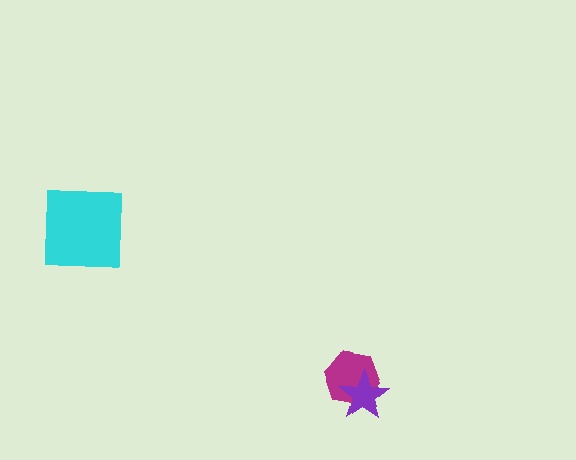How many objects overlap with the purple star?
1 object overlaps with the purple star.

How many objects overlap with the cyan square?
0 objects overlap with the cyan square.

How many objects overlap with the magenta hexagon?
1 object overlaps with the magenta hexagon.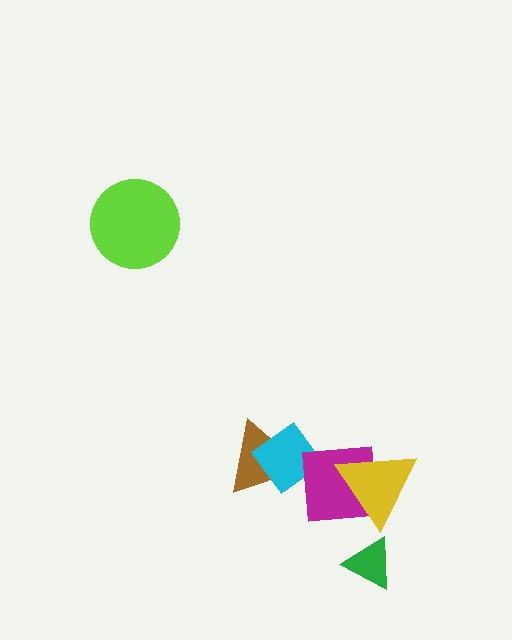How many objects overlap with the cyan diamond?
2 objects overlap with the cyan diamond.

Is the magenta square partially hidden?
Yes, it is partially covered by another shape.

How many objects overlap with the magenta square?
3 objects overlap with the magenta square.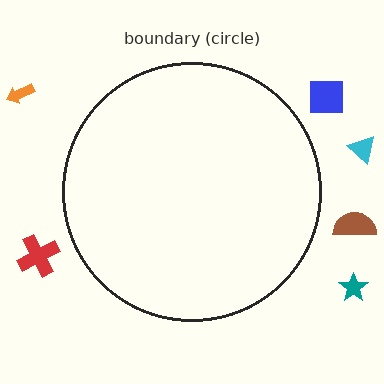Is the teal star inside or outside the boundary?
Outside.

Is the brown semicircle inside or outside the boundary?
Outside.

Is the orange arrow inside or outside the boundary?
Outside.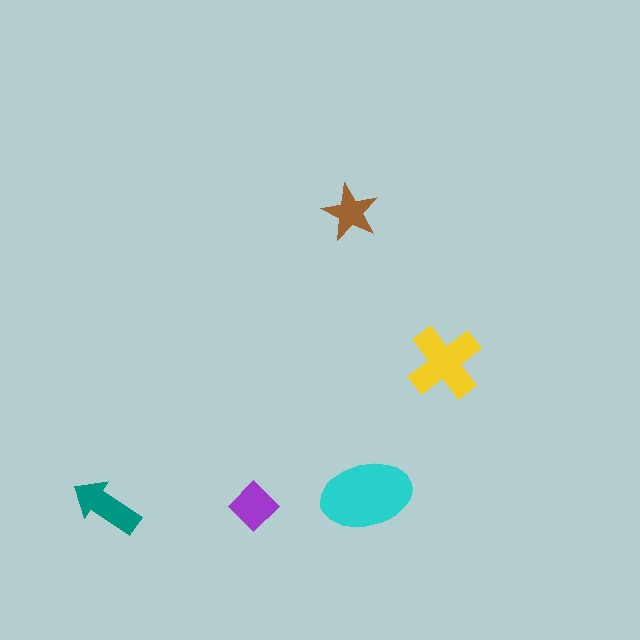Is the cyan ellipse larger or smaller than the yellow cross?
Larger.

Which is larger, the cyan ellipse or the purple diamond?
The cyan ellipse.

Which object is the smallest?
The brown star.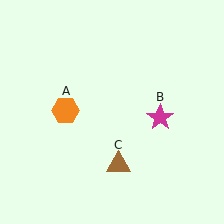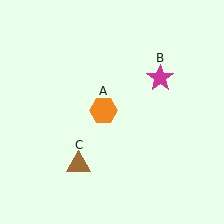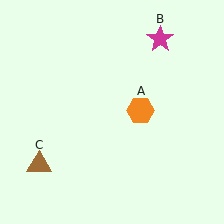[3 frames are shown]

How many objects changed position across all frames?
3 objects changed position: orange hexagon (object A), magenta star (object B), brown triangle (object C).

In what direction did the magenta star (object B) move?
The magenta star (object B) moved up.